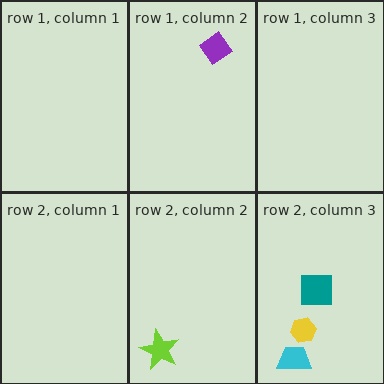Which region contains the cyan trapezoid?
The row 2, column 3 region.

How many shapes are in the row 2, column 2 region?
1.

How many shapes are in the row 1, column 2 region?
1.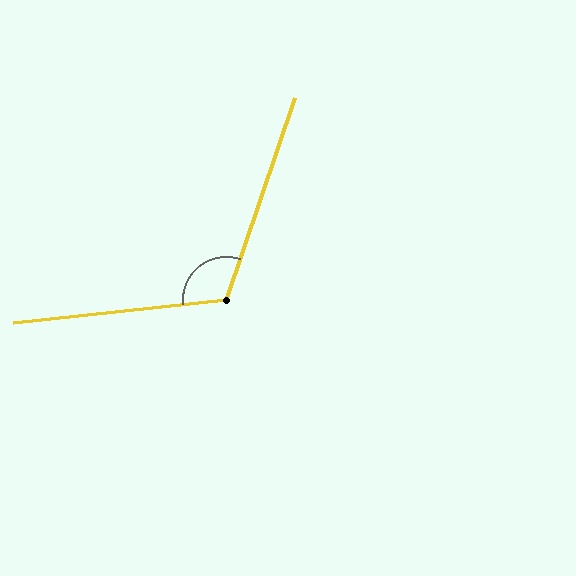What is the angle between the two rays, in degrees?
Approximately 115 degrees.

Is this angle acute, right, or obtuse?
It is obtuse.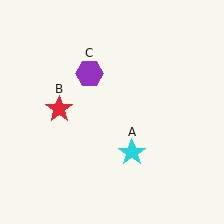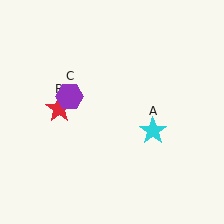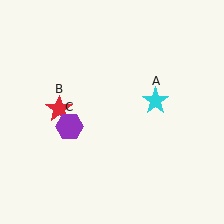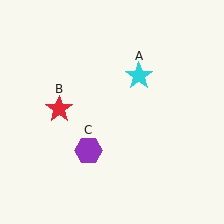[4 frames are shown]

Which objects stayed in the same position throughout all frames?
Red star (object B) remained stationary.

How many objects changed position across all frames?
2 objects changed position: cyan star (object A), purple hexagon (object C).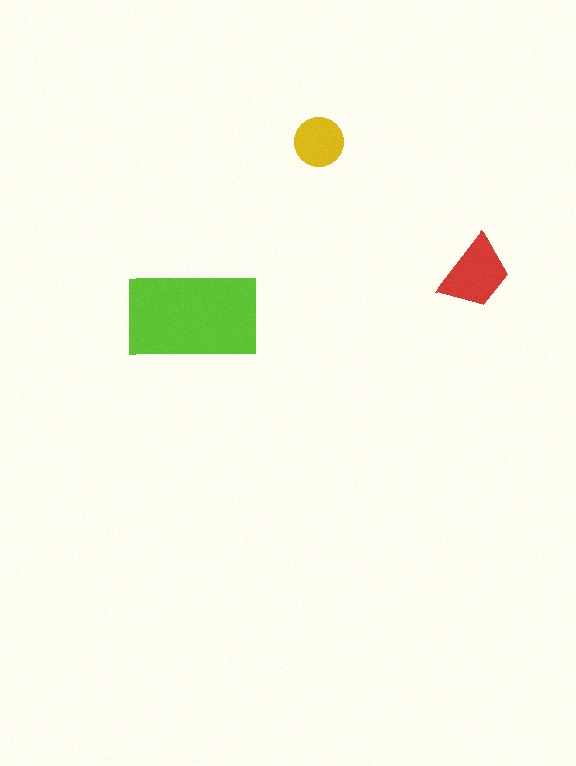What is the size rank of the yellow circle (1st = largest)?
3rd.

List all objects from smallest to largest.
The yellow circle, the red trapezoid, the lime rectangle.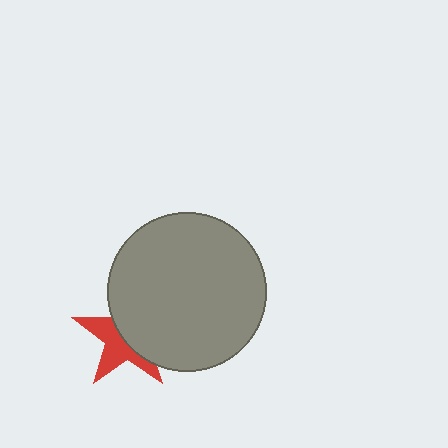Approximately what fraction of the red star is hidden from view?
Roughly 54% of the red star is hidden behind the gray circle.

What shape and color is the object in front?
The object in front is a gray circle.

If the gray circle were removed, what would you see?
You would see the complete red star.